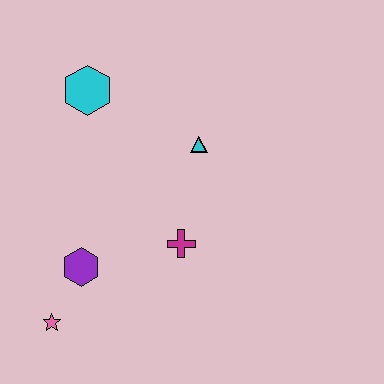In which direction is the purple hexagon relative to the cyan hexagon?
The purple hexagon is below the cyan hexagon.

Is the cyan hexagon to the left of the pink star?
No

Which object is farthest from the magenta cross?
The cyan hexagon is farthest from the magenta cross.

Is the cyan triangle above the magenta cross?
Yes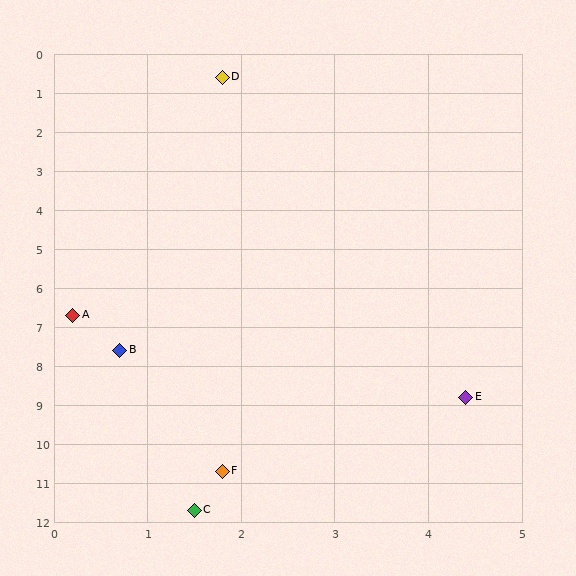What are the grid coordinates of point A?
Point A is at approximately (0.2, 6.7).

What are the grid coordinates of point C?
Point C is at approximately (1.5, 11.7).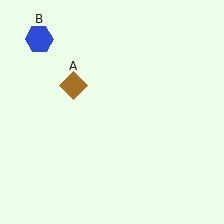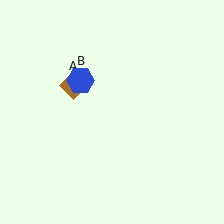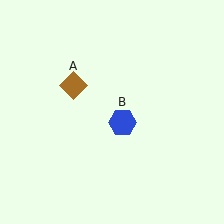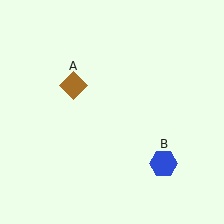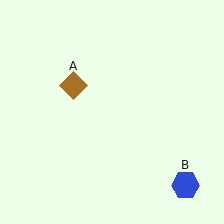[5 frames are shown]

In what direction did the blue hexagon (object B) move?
The blue hexagon (object B) moved down and to the right.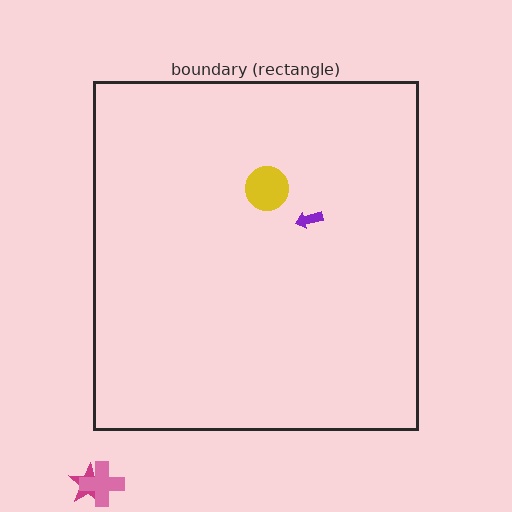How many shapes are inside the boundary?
2 inside, 2 outside.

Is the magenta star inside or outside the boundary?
Outside.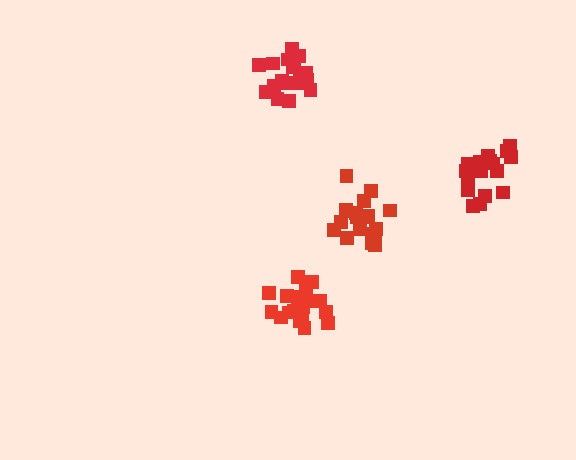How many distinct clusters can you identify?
There are 4 distinct clusters.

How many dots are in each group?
Group 1: 20 dots, Group 2: 21 dots, Group 3: 19 dots, Group 4: 20 dots (80 total).